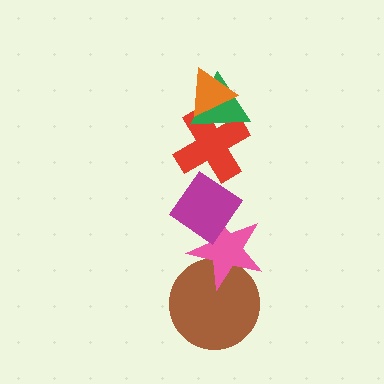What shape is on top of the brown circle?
The pink star is on top of the brown circle.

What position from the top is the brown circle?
The brown circle is 6th from the top.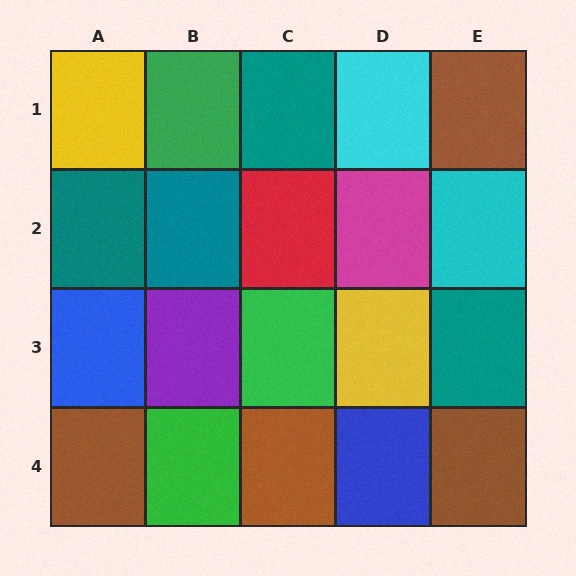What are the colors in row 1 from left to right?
Yellow, green, teal, cyan, brown.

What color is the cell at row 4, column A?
Brown.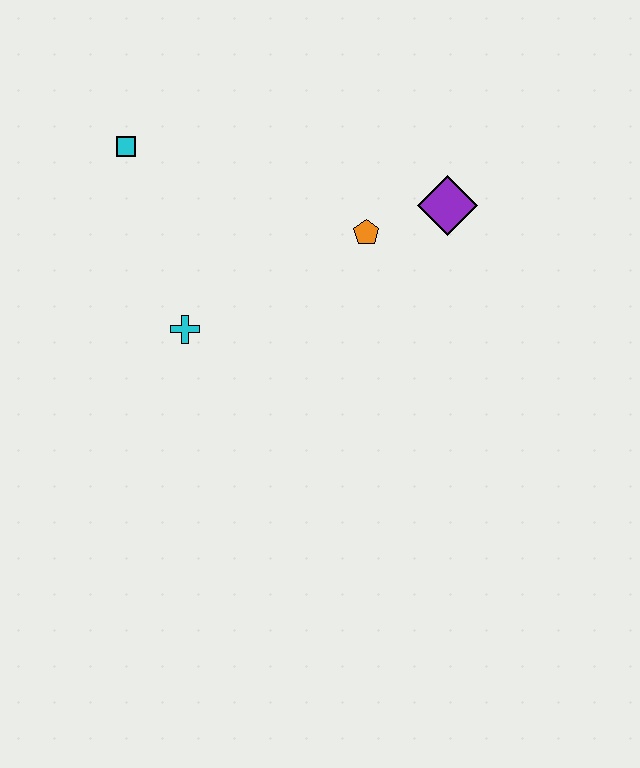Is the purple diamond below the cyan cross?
No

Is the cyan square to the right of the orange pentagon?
No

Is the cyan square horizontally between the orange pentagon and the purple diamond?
No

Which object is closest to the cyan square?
The cyan cross is closest to the cyan square.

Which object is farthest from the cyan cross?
The purple diamond is farthest from the cyan cross.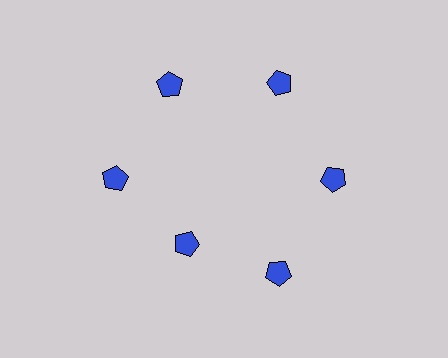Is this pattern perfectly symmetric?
No. The 6 blue pentagons are arranged in a ring, but one element near the 7 o'clock position is pulled inward toward the center, breaking the 6-fold rotational symmetry.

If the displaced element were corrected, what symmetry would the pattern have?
It would have 6-fold rotational symmetry — the pattern would map onto itself every 60 degrees.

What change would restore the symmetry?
The symmetry would be restored by moving it outward, back onto the ring so that all 6 pentagons sit at equal angles and equal distance from the center.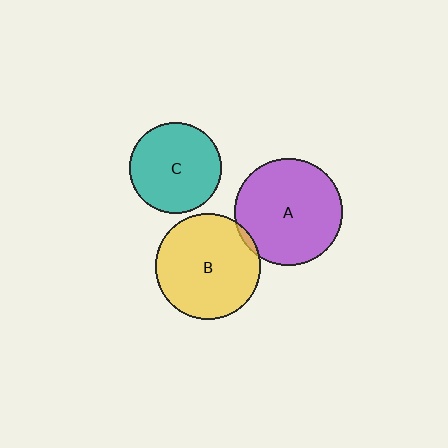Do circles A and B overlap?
Yes.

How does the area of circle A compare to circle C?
Approximately 1.4 times.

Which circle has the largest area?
Circle A (purple).